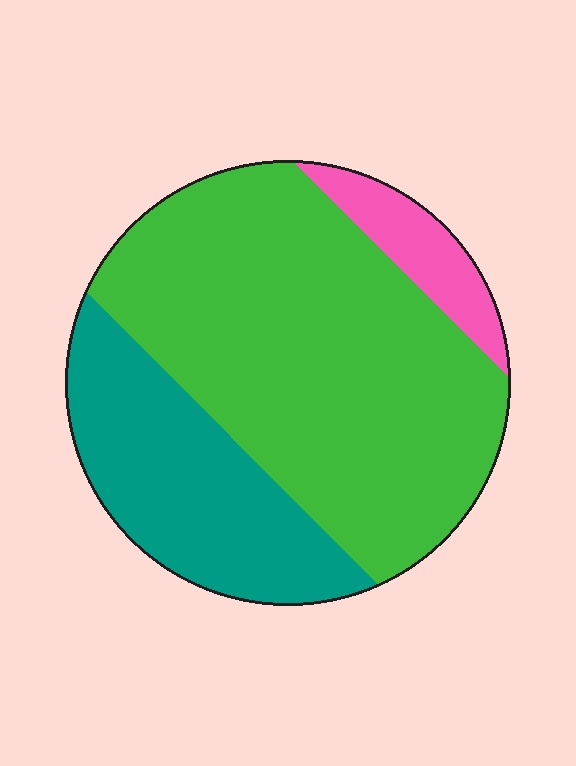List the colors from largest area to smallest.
From largest to smallest: green, teal, pink.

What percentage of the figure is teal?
Teal covers 28% of the figure.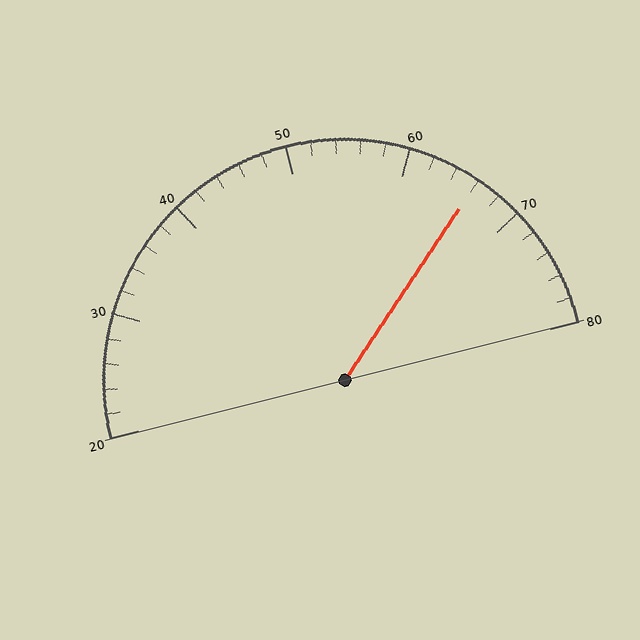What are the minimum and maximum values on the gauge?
The gauge ranges from 20 to 80.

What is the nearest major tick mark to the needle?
The nearest major tick mark is 70.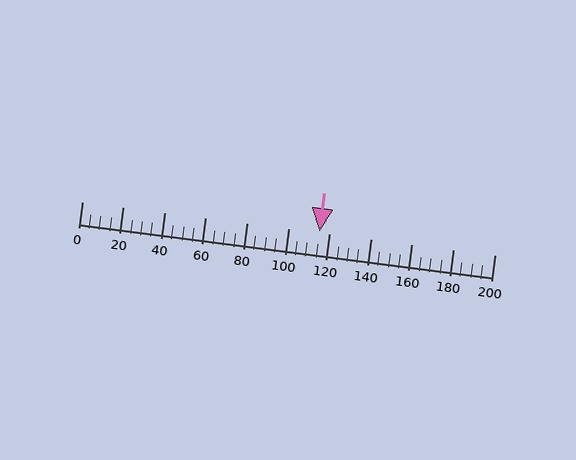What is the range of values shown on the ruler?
The ruler shows values from 0 to 200.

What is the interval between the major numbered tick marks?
The major tick marks are spaced 20 units apart.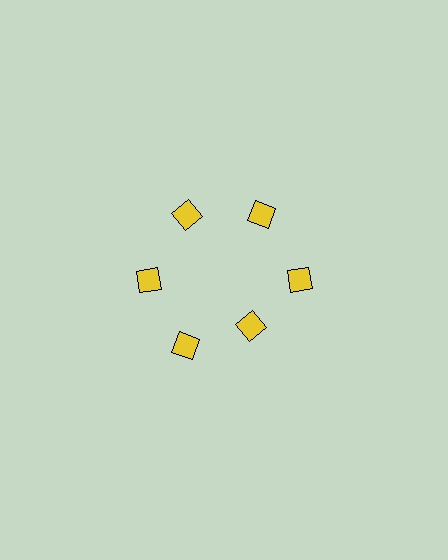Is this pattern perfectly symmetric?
No. The 6 yellow diamonds are arranged in a ring, but one element near the 5 o'clock position is pulled inward toward the center, breaking the 6-fold rotational symmetry.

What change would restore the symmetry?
The symmetry would be restored by moving it outward, back onto the ring so that all 6 diamonds sit at equal angles and equal distance from the center.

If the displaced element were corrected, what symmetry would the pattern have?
It would have 6-fold rotational symmetry — the pattern would map onto itself every 60 degrees.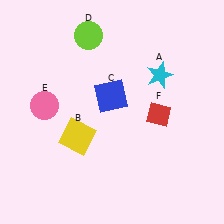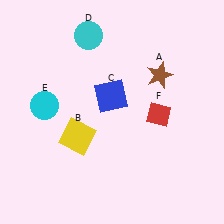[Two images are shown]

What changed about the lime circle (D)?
In Image 1, D is lime. In Image 2, it changed to cyan.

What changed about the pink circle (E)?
In Image 1, E is pink. In Image 2, it changed to cyan.